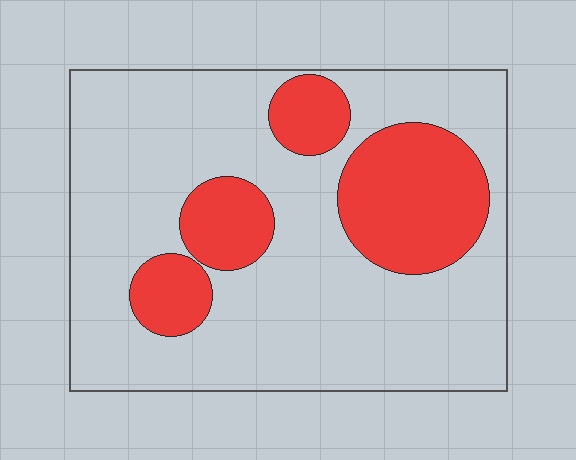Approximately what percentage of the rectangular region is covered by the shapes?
Approximately 25%.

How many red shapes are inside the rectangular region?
4.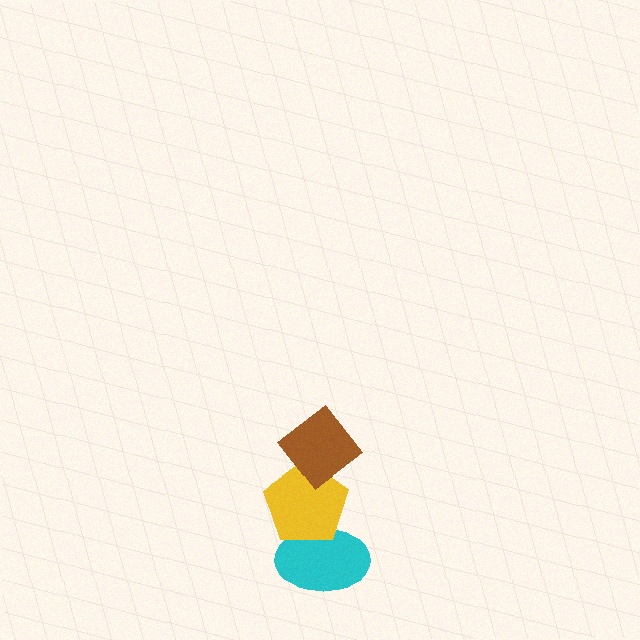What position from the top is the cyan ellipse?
The cyan ellipse is 3rd from the top.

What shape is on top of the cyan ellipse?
The yellow pentagon is on top of the cyan ellipse.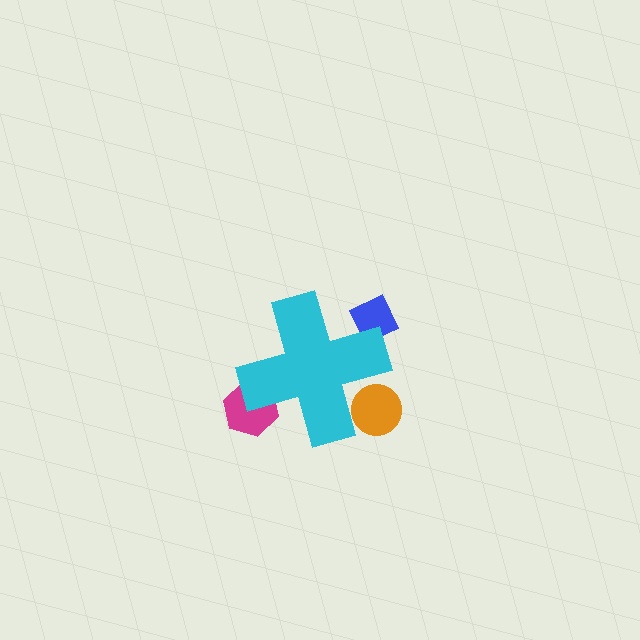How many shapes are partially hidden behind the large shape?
3 shapes are partially hidden.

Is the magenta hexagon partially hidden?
Yes, the magenta hexagon is partially hidden behind the cyan cross.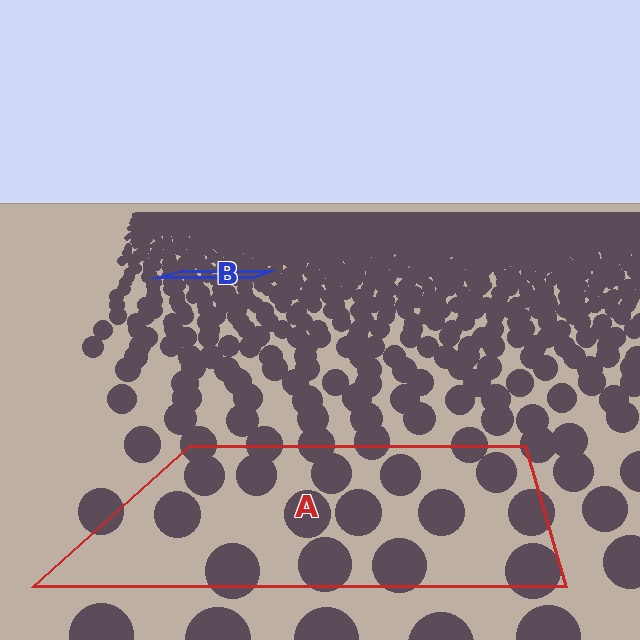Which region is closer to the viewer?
Region A is closer. The texture elements there are larger and more spread out.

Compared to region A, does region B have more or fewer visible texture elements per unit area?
Region B has more texture elements per unit area — they are packed more densely because it is farther away.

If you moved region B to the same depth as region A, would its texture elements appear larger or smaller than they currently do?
They would appear larger. At a closer depth, the same texture elements are projected at a bigger on-screen size.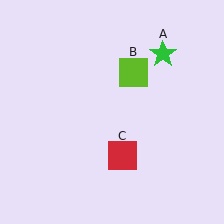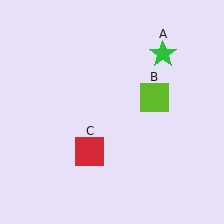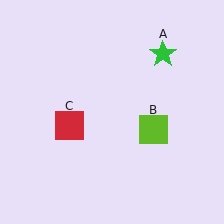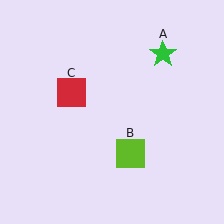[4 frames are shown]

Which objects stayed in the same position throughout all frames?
Green star (object A) remained stationary.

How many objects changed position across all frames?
2 objects changed position: lime square (object B), red square (object C).